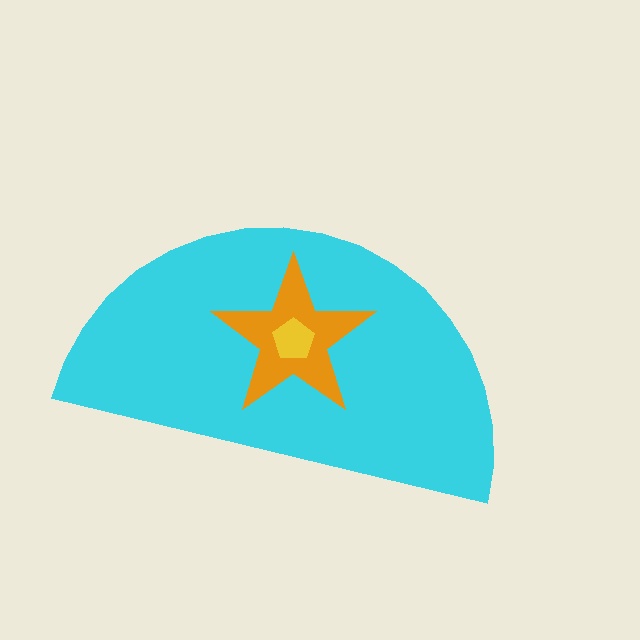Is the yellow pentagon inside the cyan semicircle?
Yes.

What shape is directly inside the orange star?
The yellow pentagon.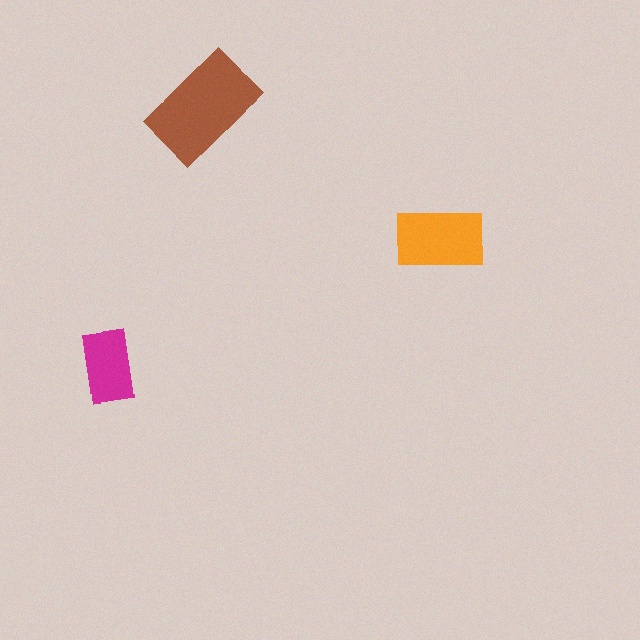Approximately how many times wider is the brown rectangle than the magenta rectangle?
About 1.5 times wider.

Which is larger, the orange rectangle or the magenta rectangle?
The orange one.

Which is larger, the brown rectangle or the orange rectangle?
The brown one.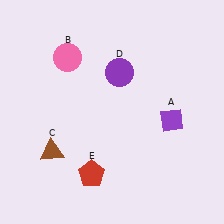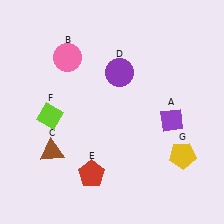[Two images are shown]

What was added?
A lime diamond (F), a yellow pentagon (G) were added in Image 2.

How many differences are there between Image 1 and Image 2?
There are 2 differences between the two images.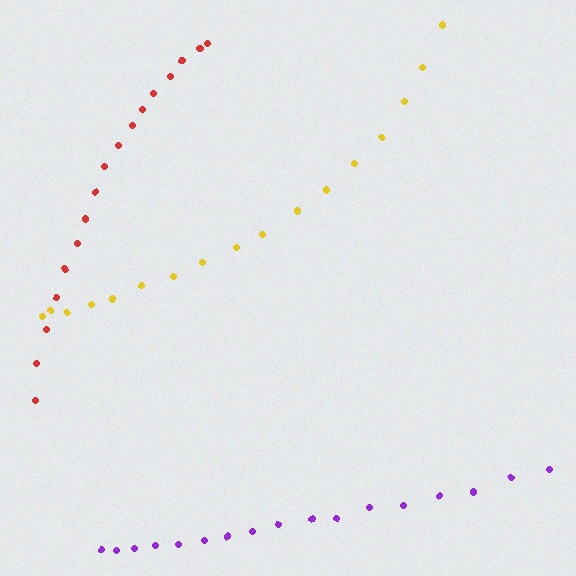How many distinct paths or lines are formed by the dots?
There are 3 distinct paths.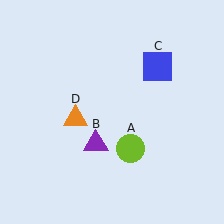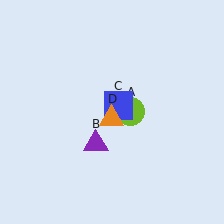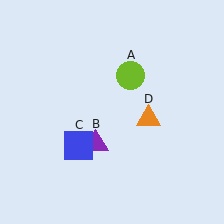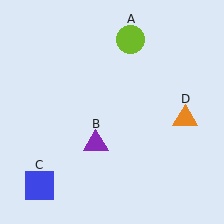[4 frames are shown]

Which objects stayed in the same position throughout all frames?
Purple triangle (object B) remained stationary.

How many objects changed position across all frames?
3 objects changed position: lime circle (object A), blue square (object C), orange triangle (object D).